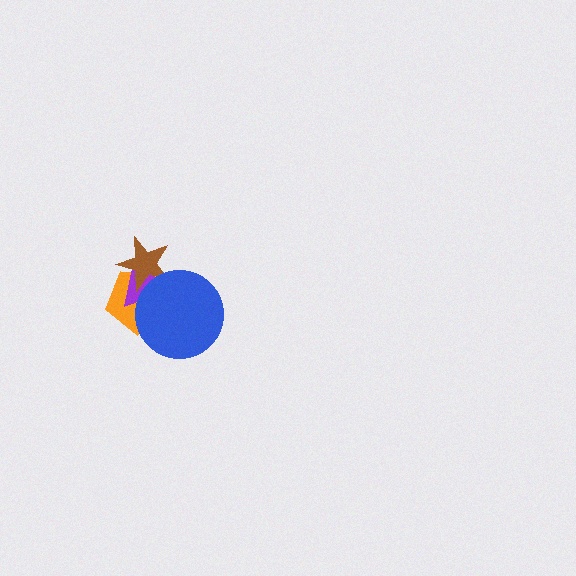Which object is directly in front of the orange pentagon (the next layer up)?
The purple triangle is directly in front of the orange pentagon.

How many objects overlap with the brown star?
3 objects overlap with the brown star.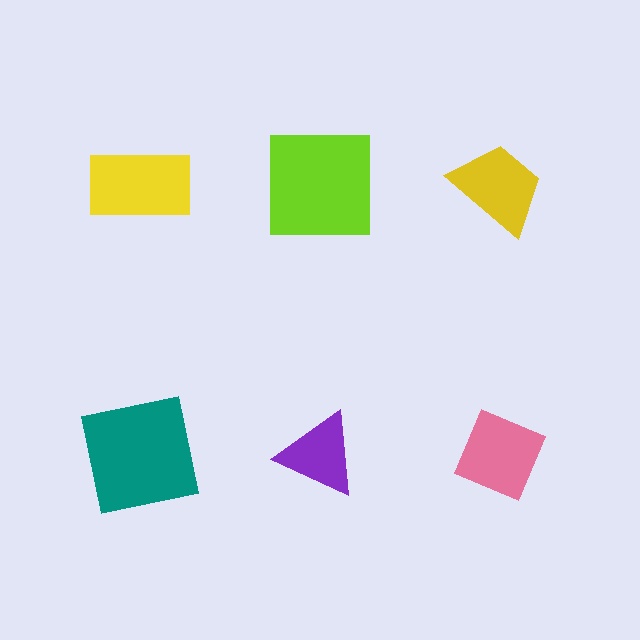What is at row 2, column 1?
A teal square.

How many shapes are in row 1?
3 shapes.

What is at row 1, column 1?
A yellow rectangle.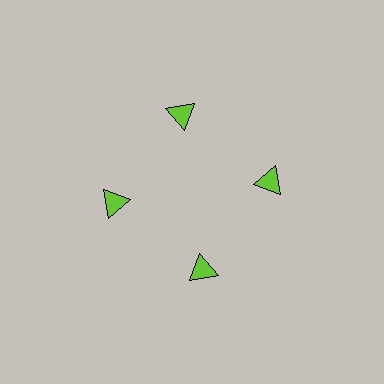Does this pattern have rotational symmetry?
Yes, this pattern has 4-fold rotational symmetry. It looks the same after rotating 90 degrees around the center.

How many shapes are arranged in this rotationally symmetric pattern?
There are 4 shapes, arranged in 4 groups of 1.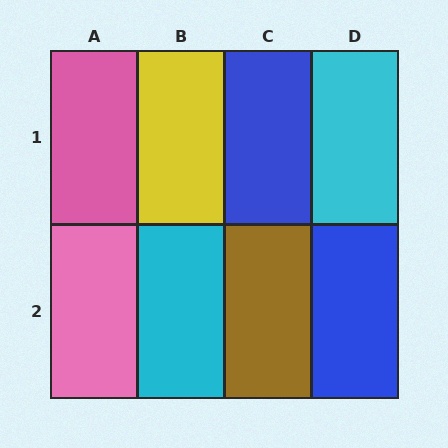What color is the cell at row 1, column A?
Pink.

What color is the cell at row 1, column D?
Cyan.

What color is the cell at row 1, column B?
Yellow.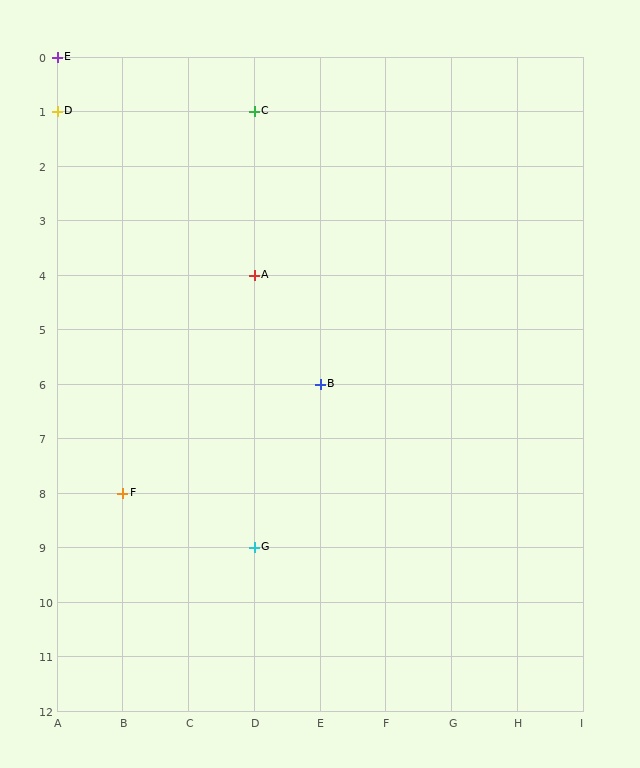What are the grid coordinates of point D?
Point D is at grid coordinates (A, 1).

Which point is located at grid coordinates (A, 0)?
Point E is at (A, 0).